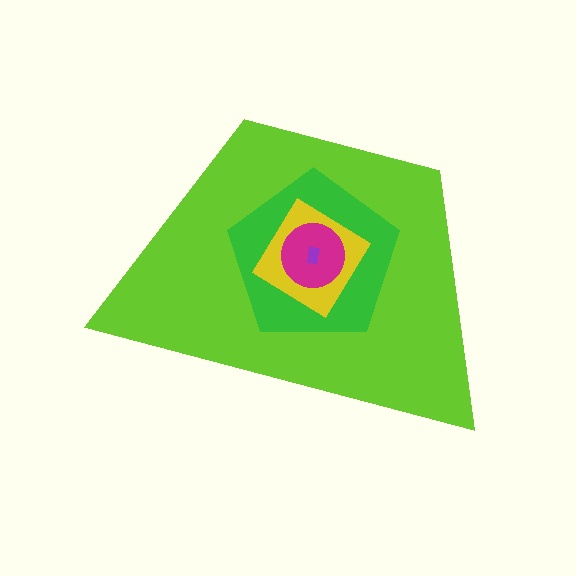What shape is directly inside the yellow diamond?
The magenta circle.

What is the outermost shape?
The lime trapezoid.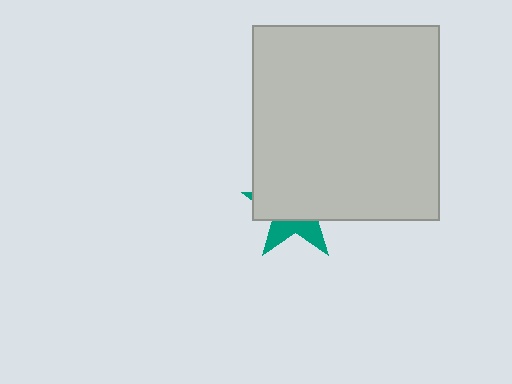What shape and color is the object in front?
The object in front is a light gray rectangle.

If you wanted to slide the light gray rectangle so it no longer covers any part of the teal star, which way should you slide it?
Slide it up — that is the most direct way to separate the two shapes.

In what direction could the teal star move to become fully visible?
The teal star could move down. That would shift it out from behind the light gray rectangle entirely.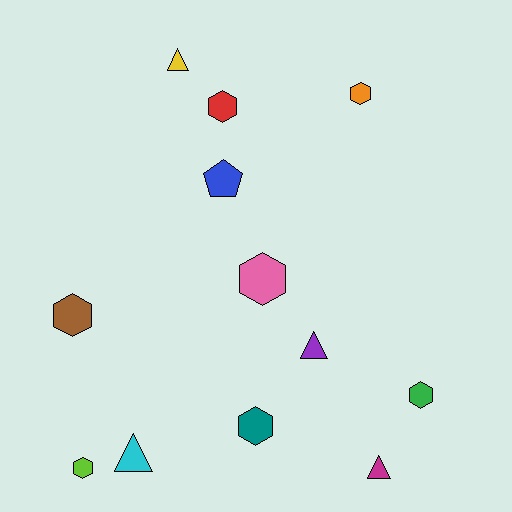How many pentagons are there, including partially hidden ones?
There is 1 pentagon.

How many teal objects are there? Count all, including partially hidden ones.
There is 1 teal object.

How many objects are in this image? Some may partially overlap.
There are 12 objects.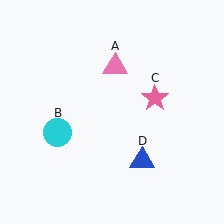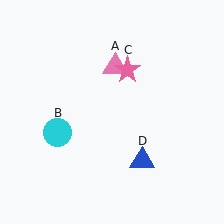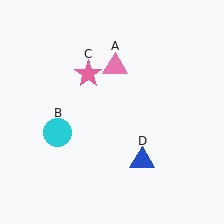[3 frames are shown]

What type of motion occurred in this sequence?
The pink star (object C) rotated counterclockwise around the center of the scene.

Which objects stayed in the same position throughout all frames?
Pink triangle (object A) and cyan circle (object B) and blue triangle (object D) remained stationary.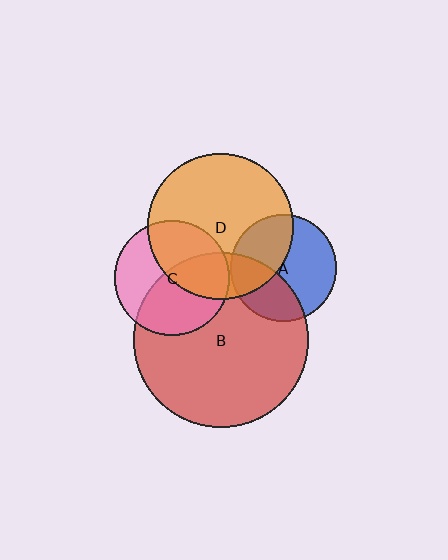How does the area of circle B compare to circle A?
Approximately 2.7 times.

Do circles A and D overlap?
Yes.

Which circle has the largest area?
Circle B (red).